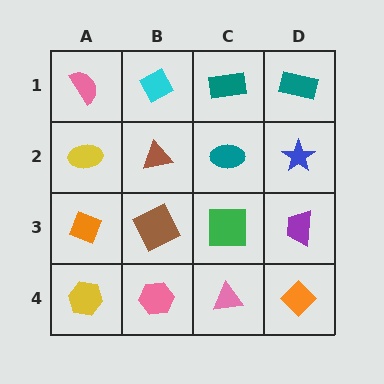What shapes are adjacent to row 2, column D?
A teal rectangle (row 1, column D), a purple trapezoid (row 3, column D), a teal ellipse (row 2, column C).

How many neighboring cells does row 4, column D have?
2.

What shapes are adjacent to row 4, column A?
An orange diamond (row 3, column A), a pink hexagon (row 4, column B).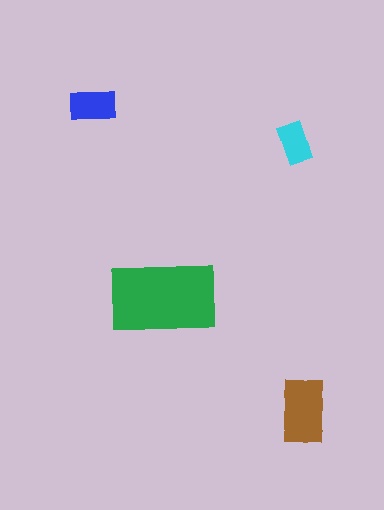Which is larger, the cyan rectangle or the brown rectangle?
The brown one.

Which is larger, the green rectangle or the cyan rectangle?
The green one.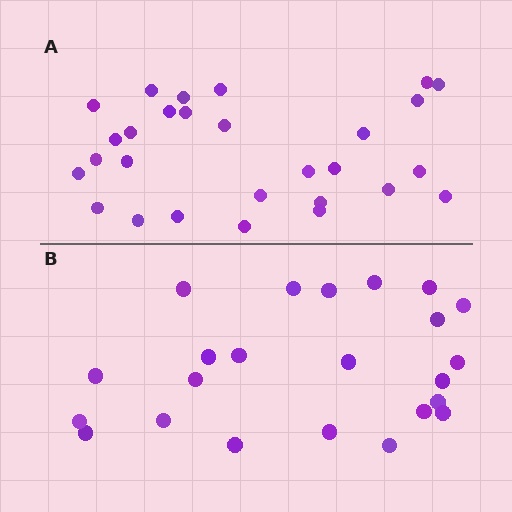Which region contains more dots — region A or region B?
Region A (the top region) has more dots.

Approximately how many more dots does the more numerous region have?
Region A has about 5 more dots than region B.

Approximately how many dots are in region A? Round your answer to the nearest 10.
About 30 dots. (The exact count is 28, which rounds to 30.)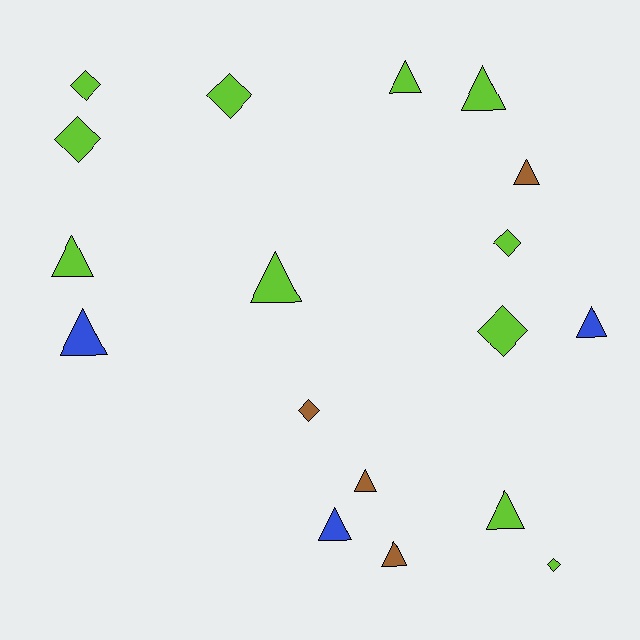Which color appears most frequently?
Lime, with 11 objects.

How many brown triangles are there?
There are 3 brown triangles.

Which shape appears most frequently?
Triangle, with 11 objects.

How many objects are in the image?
There are 18 objects.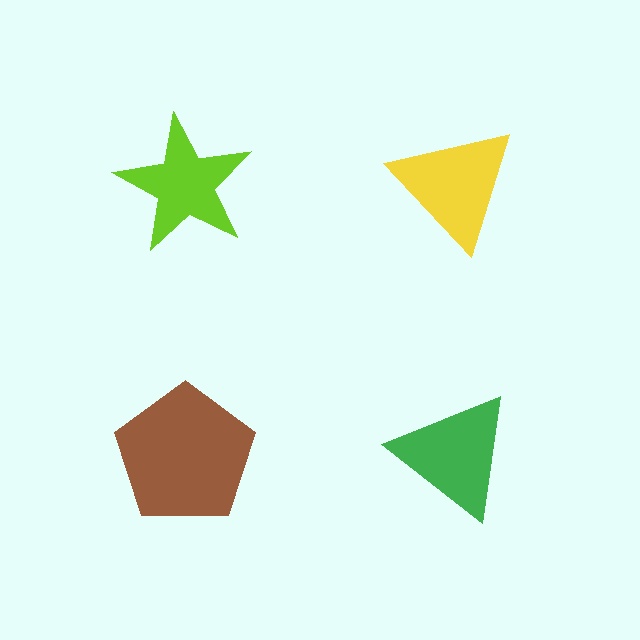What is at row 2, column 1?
A brown pentagon.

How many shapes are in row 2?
2 shapes.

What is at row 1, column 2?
A yellow triangle.